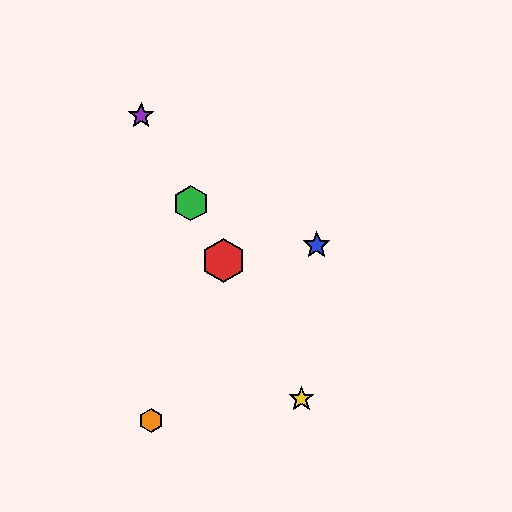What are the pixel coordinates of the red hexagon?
The red hexagon is at (223, 261).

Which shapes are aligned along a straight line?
The red hexagon, the green hexagon, the yellow star, the purple star are aligned along a straight line.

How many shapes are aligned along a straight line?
4 shapes (the red hexagon, the green hexagon, the yellow star, the purple star) are aligned along a straight line.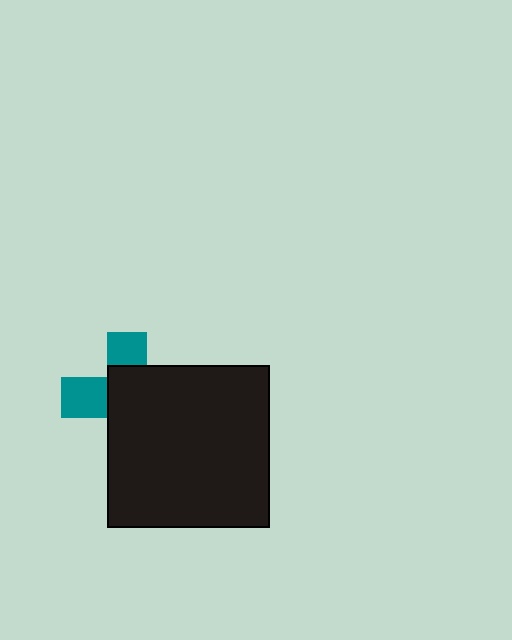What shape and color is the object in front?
The object in front is a black square.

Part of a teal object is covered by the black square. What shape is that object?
It is a cross.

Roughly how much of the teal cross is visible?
A small part of it is visible (roughly 36%).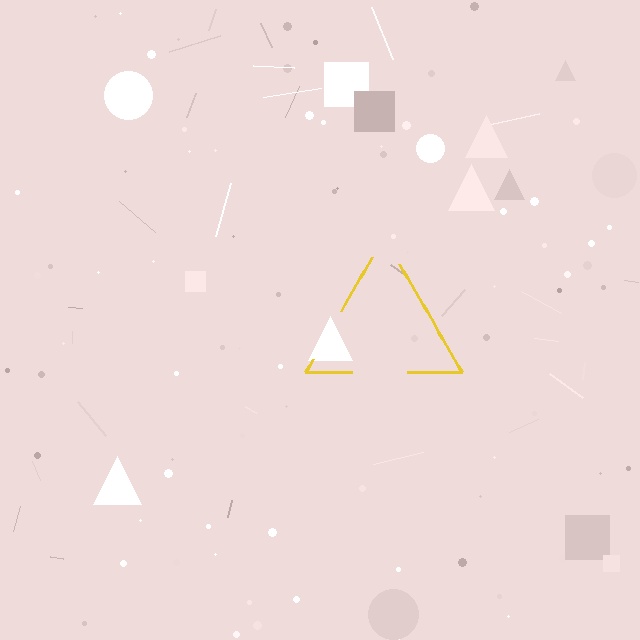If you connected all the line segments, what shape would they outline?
They would outline a triangle.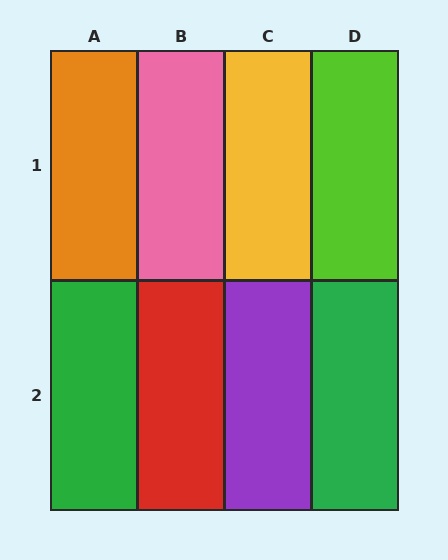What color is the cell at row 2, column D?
Green.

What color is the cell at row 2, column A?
Green.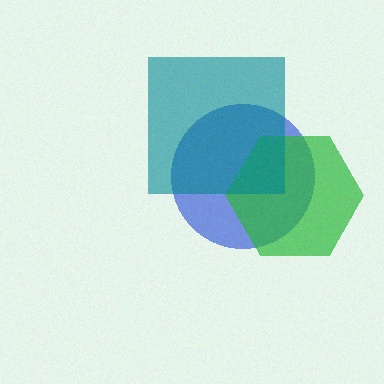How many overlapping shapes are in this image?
There are 3 overlapping shapes in the image.